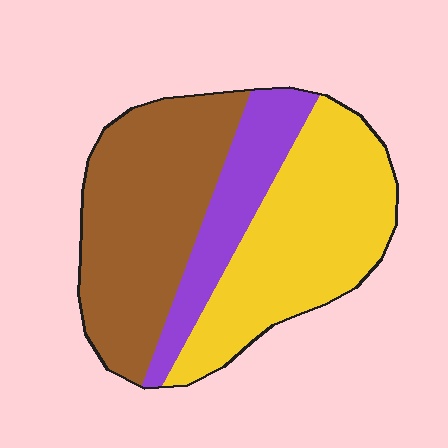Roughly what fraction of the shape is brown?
Brown covers 41% of the shape.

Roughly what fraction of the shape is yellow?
Yellow takes up about two fifths (2/5) of the shape.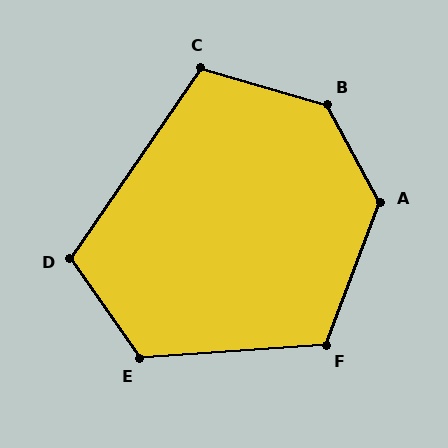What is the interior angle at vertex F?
Approximately 115 degrees (obtuse).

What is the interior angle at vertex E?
Approximately 121 degrees (obtuse).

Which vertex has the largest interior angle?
B, at approximately 135 degrees.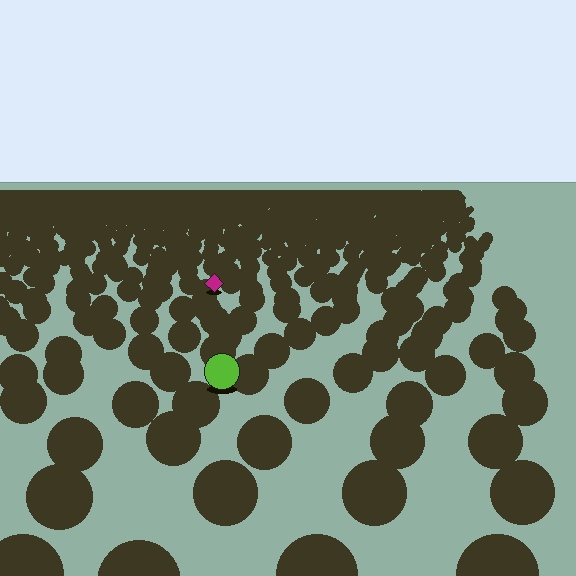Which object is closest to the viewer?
The lime circle is closest. The texture marks near it are larger and more spread out.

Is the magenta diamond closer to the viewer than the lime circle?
No. The lime circle is closer — you can tell from the texture gradient: the ground texture is coarser near it.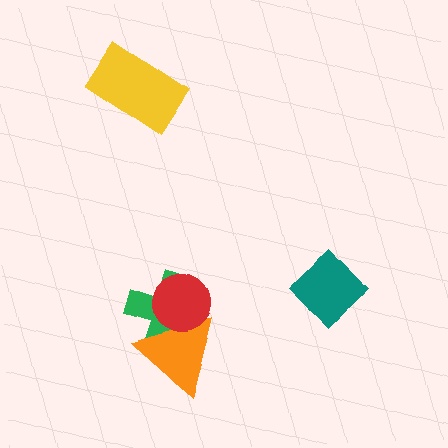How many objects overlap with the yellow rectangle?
0 objects overlap with the yellow rectangle.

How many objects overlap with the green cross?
2 objects overlap with the green cross.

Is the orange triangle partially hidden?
Yes, it is partially covered by another shape.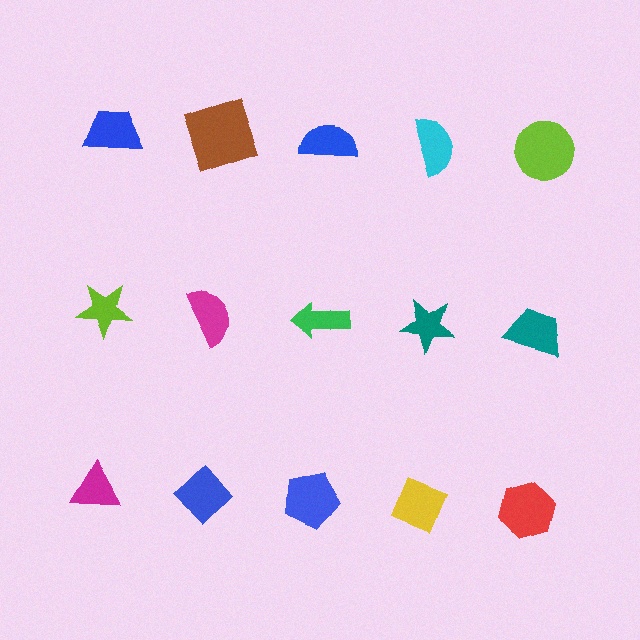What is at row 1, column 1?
A blue trapezoid.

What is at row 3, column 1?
A magenta triangle.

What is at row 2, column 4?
A teal star.